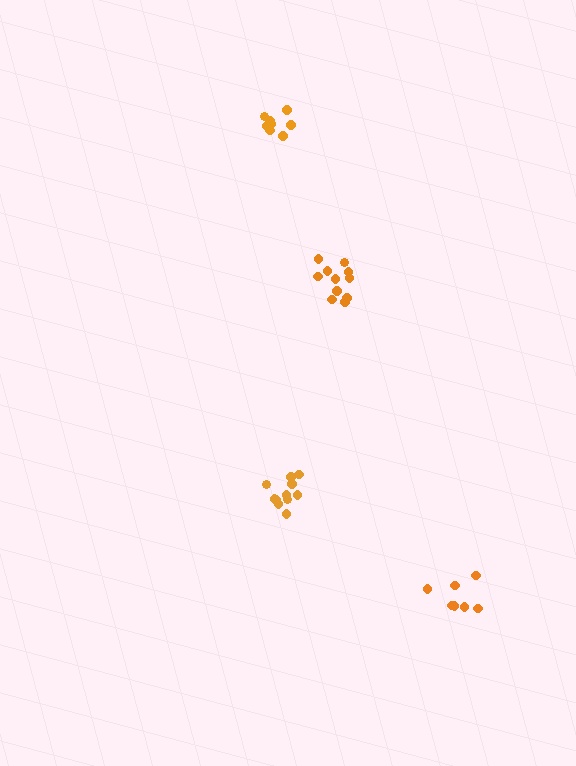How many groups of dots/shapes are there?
There are 4 groups.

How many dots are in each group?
Group 1: 8 dots, Group 2: 7 dots, Group 3: 11 dots, Group 4: 11 dots (37 total).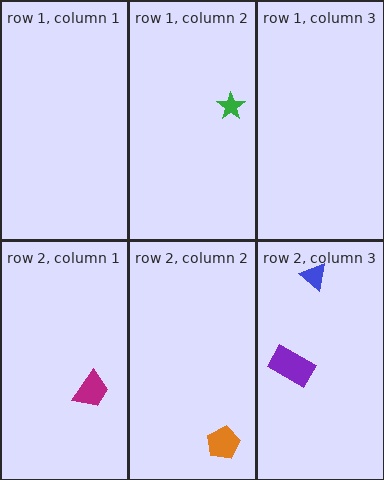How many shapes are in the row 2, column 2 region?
1.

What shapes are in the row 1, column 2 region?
The green star.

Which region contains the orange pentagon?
The row 2, column 2 region.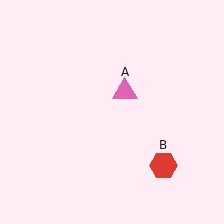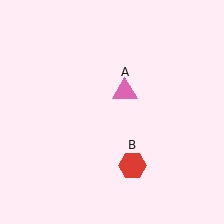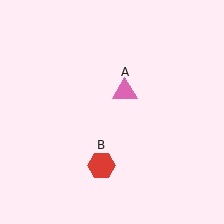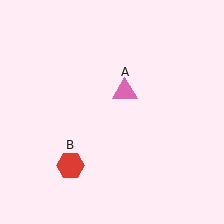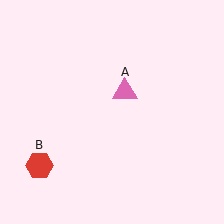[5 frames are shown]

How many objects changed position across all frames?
1 object changed position: red hexagon (object B).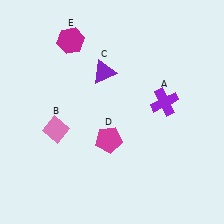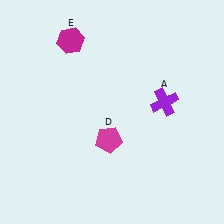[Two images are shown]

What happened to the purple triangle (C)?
The purple triangle (C) was removed in Image 2. It was in the top-left area of Image 1.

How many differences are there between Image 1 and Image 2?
There are 2 differences between the two images.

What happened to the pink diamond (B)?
The pink diamond (B) was removed in Image 2. It was in the bottom-left area of Image 1.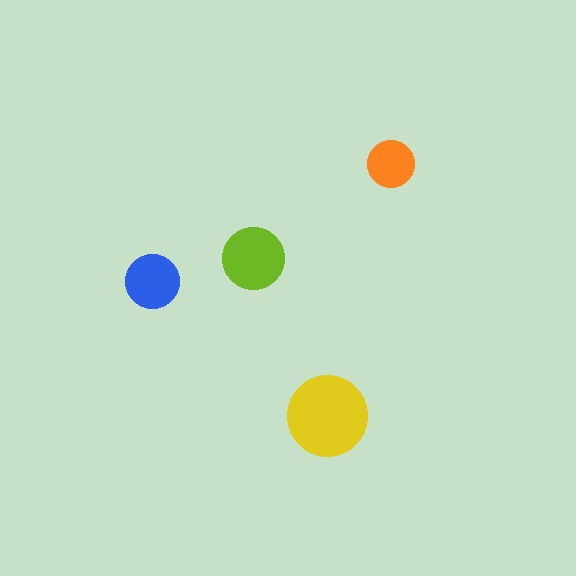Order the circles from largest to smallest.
the yellow one, the lime one, the blue one, the orange one.